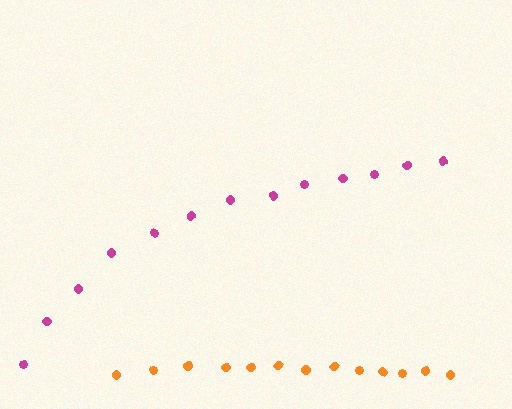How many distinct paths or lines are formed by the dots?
There are 2 distinct paths.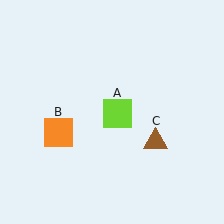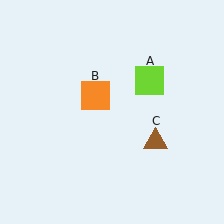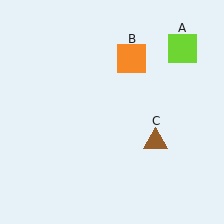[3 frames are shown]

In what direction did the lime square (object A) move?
The lime square (object A) moved up and to the right.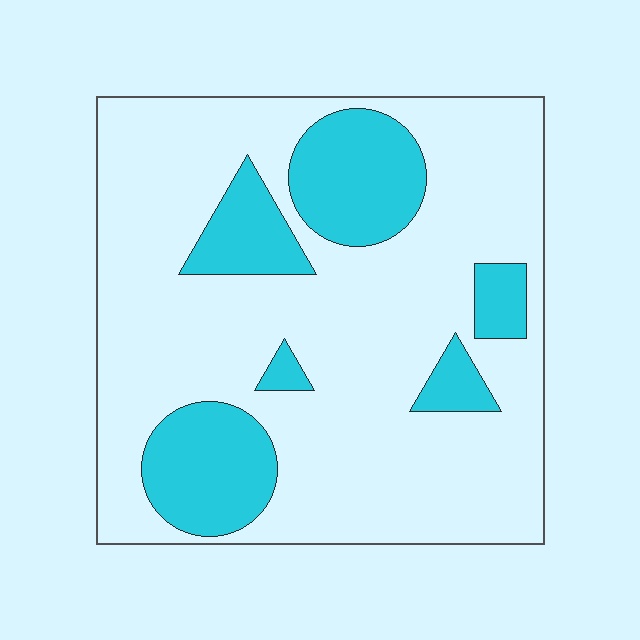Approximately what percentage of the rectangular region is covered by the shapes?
Approximately 25%.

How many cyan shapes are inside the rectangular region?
6.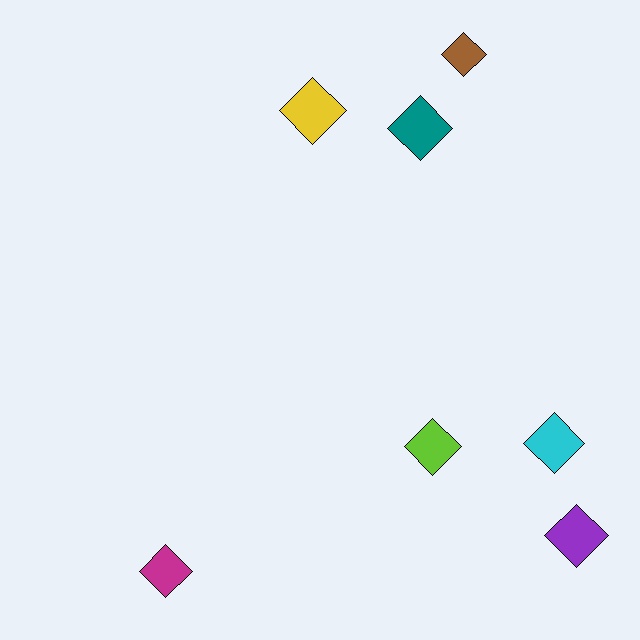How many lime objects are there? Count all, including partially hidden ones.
There is 1 lime object.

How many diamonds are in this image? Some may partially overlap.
There are 7 diamonds.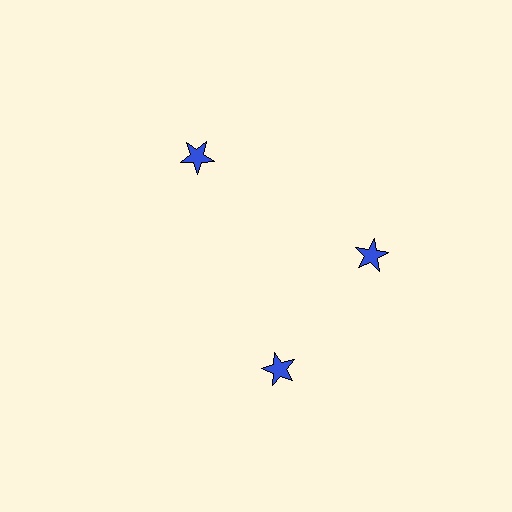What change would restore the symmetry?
The symmetry would be restored by rotating it back into even spacing with its neighbors so that all 3 stars sit at equal angles and equal distance from the center.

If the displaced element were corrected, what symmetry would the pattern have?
It would have 3-fold rotational symmetry — the pattern would map onto itself every 120 degrees.